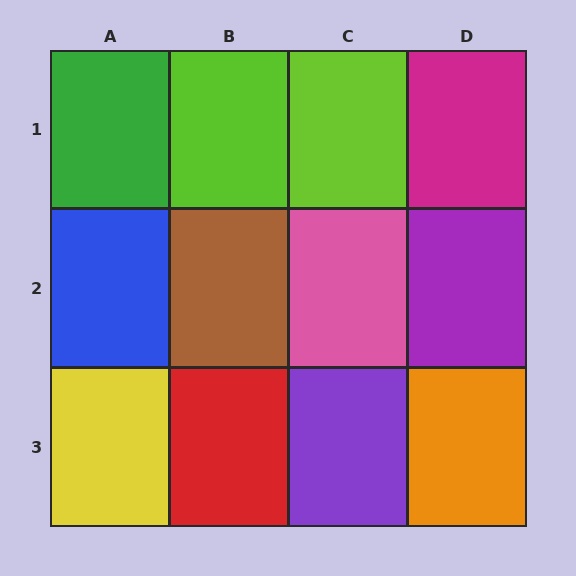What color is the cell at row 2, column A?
Blue.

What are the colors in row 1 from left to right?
Green, lime, lime, magenta.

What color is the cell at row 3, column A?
Yellow.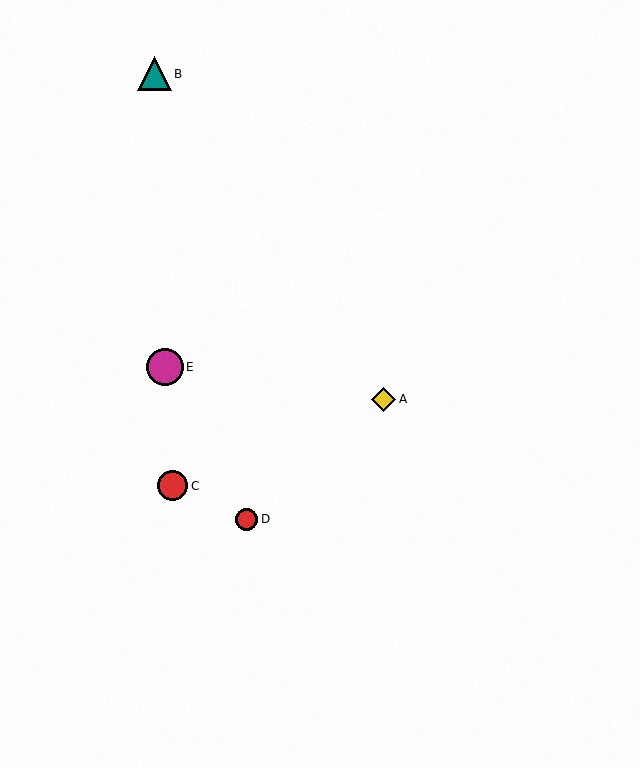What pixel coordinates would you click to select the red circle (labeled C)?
Click at (173, 486) to select the red circle C.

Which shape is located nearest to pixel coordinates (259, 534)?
The red circle (labeled D) at (247, 519) is nearest to that location.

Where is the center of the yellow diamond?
The center of the yellow diamond is at (384, 399).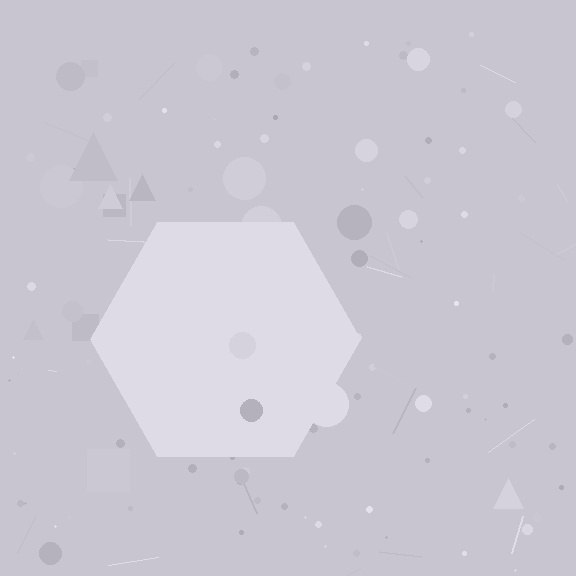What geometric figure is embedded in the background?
A hexagon is embedded in the background.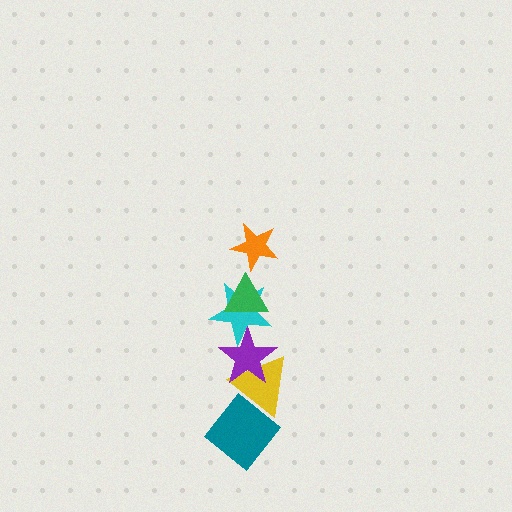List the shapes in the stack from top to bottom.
From top to bottom: the orange star, the green triangle, the cyan star, the purple star, the yellow triangle, the teal diamond.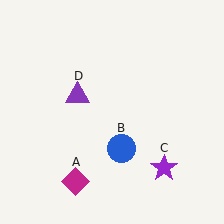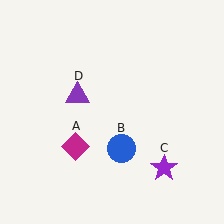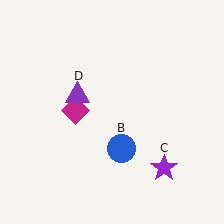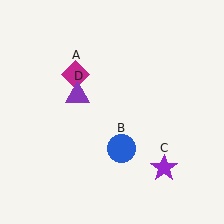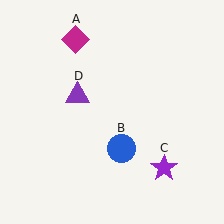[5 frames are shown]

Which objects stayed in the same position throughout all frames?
Blue circle (object B) and purple star (object C) and purple triangle (object D) remained stationary.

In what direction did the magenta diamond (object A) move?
The magenta diamond (object A) moved up.